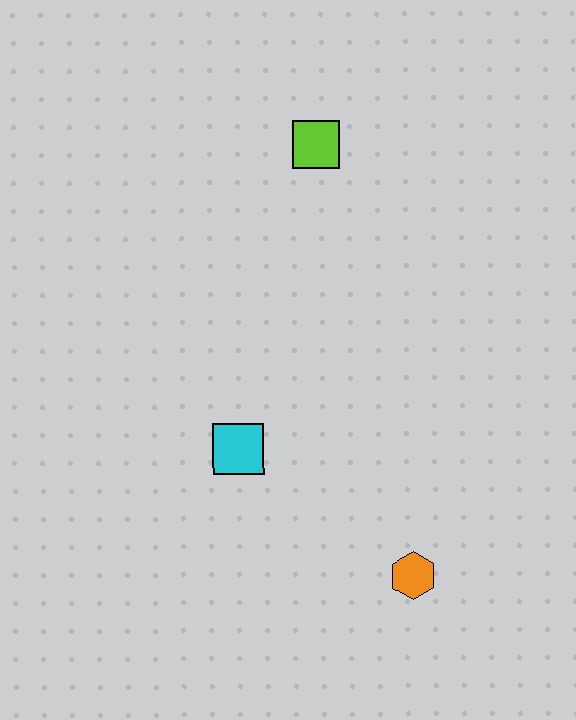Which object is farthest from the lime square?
The orange hexagon is farthest from the lime square.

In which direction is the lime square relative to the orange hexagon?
The lime square is above the orange hexagon.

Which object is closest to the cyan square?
The orange hexagon is closest to the cyan square.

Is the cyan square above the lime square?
No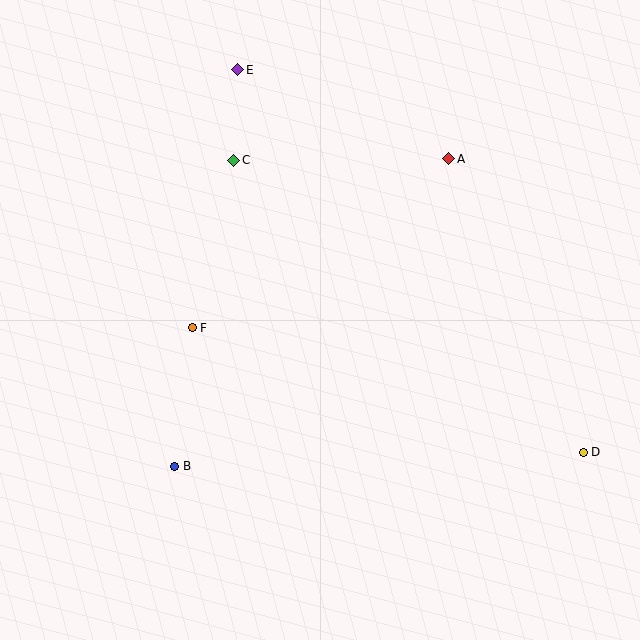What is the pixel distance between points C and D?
The distance between C and D is 455 pixels.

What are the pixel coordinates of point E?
Point E is at (238, 70).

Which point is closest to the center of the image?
Point F at (192, 328) is closest to the center.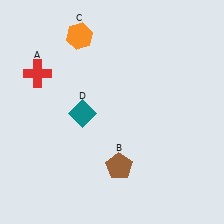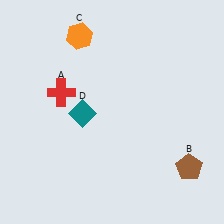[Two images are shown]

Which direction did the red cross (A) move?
The red cross (A) moved right.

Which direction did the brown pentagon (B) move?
The brown pentagon (B) moved right.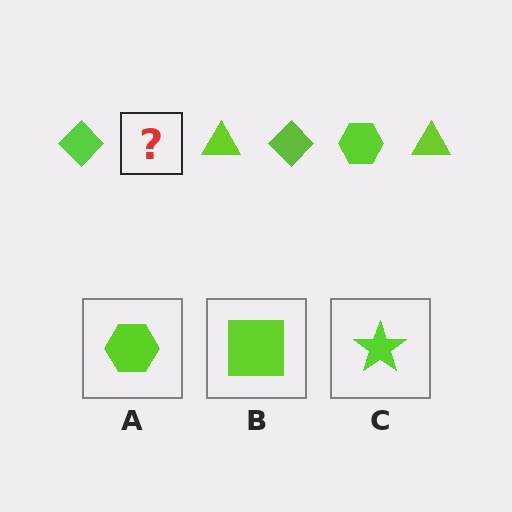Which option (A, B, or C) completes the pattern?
A.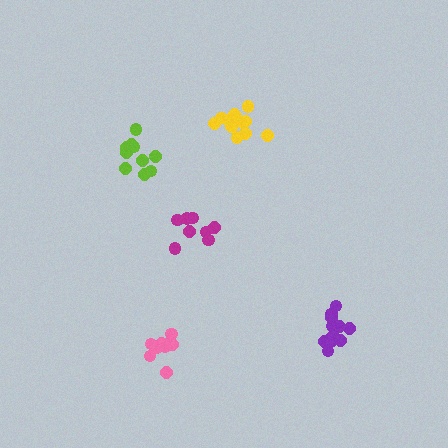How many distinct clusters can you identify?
There are 5 distinct clusters.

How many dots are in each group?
Group 1: 12 dots, Group 2: 9 dots, Group 3: 13 dots, Group 4: 8 dots, Group 5: 10 dots (52 total).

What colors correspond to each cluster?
The clusters are colored: yellow, pink, purple, magenta, lime.